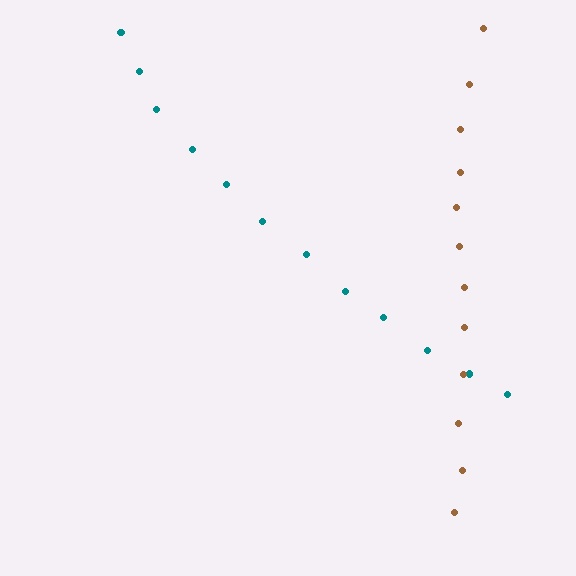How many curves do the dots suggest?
There are 2 distinct paths.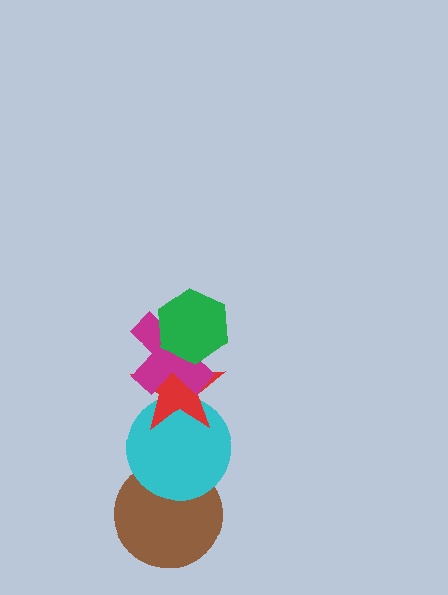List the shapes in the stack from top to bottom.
From top to bottom: the green hexagon, the magenta cross, the red star, the cyan circle, the brown circle.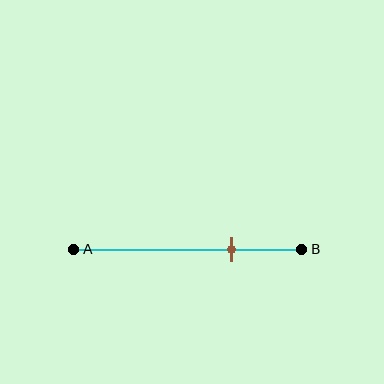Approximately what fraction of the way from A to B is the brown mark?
The brown mark is approximately 70% of the way from A to B.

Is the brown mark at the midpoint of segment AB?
No, the mark is at about 70% from A, not at the 50% midpoint.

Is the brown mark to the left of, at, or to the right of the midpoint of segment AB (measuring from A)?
The brown mark is to the right of the midpoint of segment AB.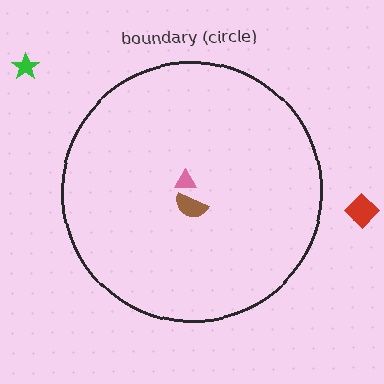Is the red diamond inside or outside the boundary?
Outside.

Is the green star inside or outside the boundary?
Outside.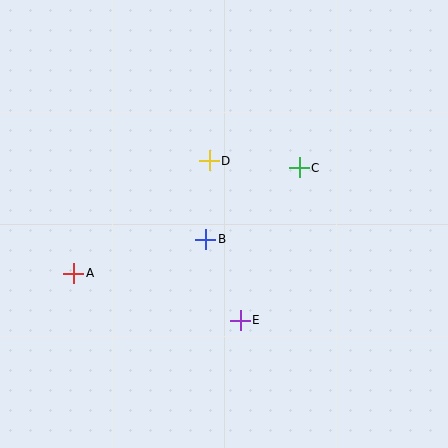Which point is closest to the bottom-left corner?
Point A is closest to the bottom-left corner.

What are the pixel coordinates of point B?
Point B is at (206, 239).